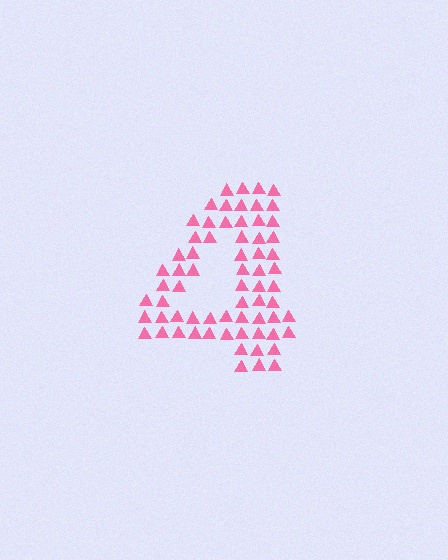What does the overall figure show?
The overall figure shows the digit 4.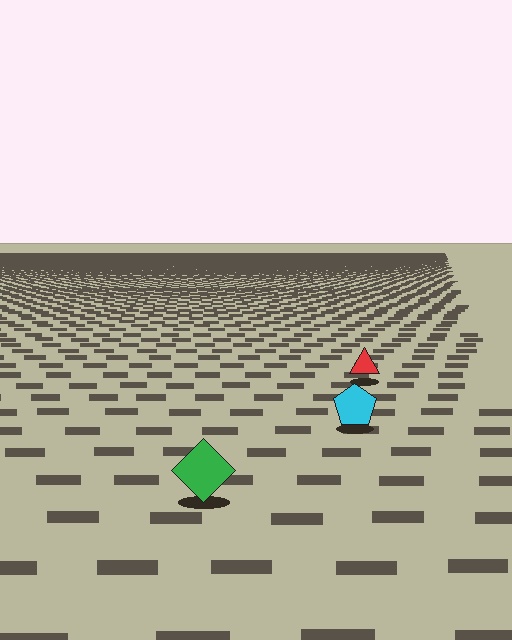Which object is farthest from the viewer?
The red triangle is farthest from the viewer. It appears smaller and the ground texture around it is denser.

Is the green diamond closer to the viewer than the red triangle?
Yes. The green diamond is closer — you can tell from the texture gradient: the ground texture is coarser near it.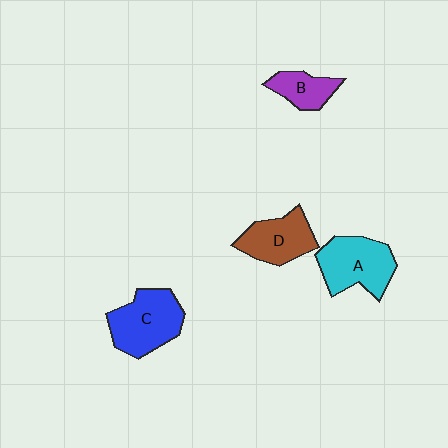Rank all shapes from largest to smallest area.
From largest to smallest: C (blue), A (cyan), D (brown), B (purple).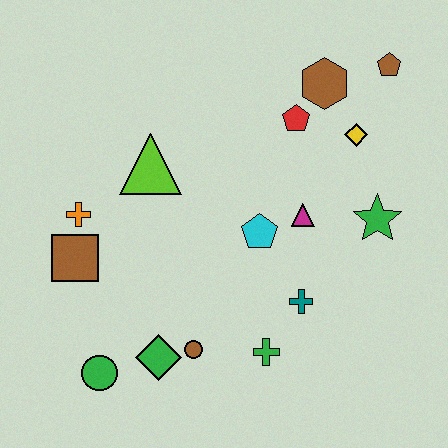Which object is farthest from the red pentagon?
The green circle is farthest from the red pentagon.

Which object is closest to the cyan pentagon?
The magenta triangle is closest to the cyan pentagon.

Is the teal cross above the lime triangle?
No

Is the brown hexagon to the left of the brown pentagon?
Yes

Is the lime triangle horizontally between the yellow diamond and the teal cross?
No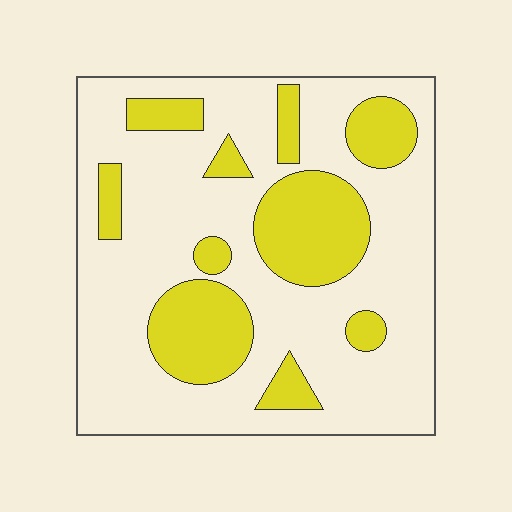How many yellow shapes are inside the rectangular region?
10.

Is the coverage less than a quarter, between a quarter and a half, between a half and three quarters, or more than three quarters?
Between a quarter and a half.